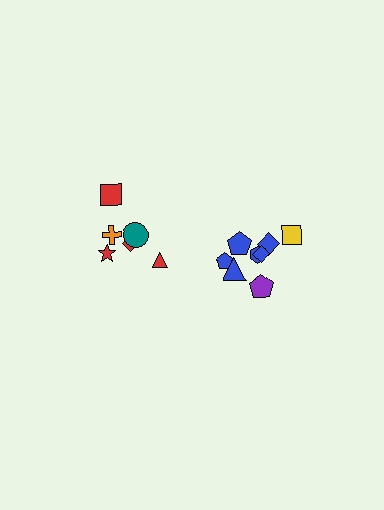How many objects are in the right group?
There are 8 objects.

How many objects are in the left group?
There are 6 objects.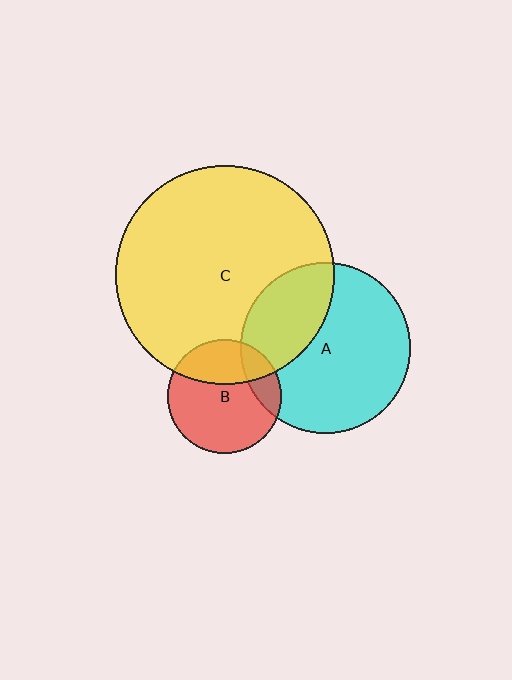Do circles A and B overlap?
Yes.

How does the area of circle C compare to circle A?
Approximately 1.7 times.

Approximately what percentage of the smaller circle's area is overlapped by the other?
Approximately 15%.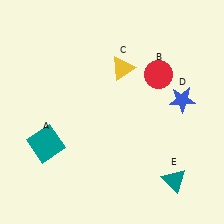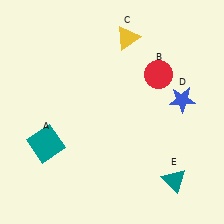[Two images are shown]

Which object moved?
The yellow triangle (C) moved up.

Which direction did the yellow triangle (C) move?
The yellow triangle (C) moved up.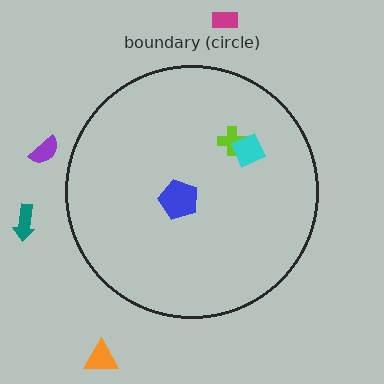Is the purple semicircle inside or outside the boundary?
Outside.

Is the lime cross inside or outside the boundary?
Inside.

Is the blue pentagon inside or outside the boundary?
Inside.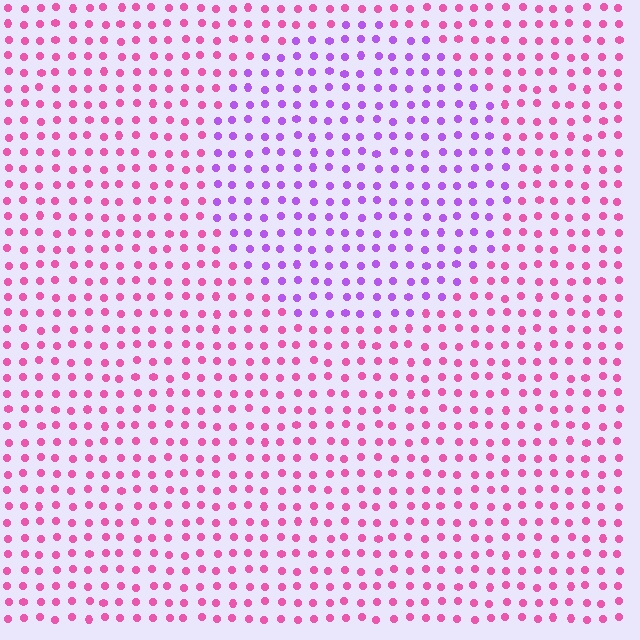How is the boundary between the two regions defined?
The boundary is defined purely by a slight shift in hue (about 47 degrees). Spacing, size, and orientation are identical on both sides.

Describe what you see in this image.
The image is filled with small pink elements in a uniform arrangement. A circle-shaped region is visible where the elements are tinted to a slightly different hue, forming a subtle color boundary.